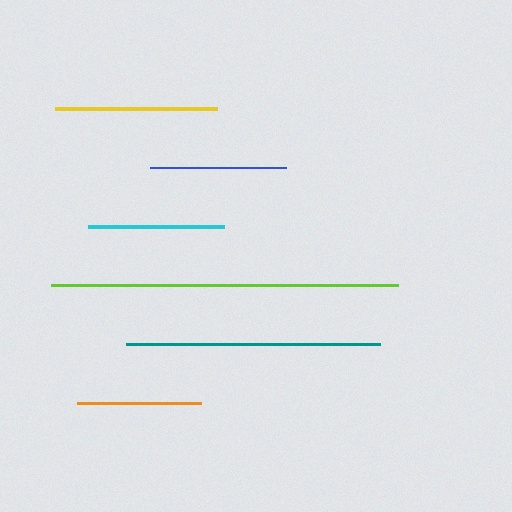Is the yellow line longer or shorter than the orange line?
The yellow line is longer than the orange line.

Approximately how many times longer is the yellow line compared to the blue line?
The yellow line is approximately 1.2 times the length of the blue line.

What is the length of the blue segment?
The blue segment is approximately 137 pixels long.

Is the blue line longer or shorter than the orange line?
The blue line is longer than the orange line.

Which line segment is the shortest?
The orange line is the shortest at approximately 124 pixels.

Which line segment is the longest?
The lime line is the longest at approximately 347 pixels.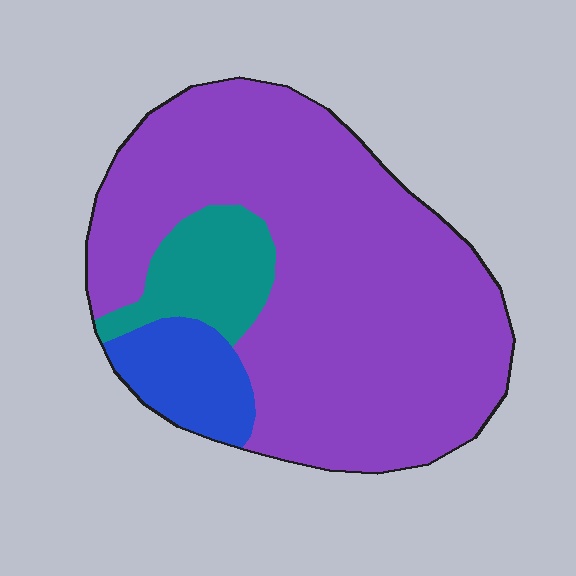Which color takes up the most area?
Purple, at roughly 80%.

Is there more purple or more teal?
Purple.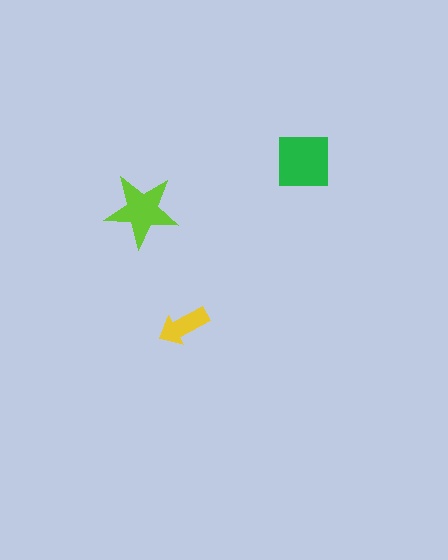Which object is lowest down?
The yellow arrow is bottommost.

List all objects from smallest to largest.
The yellow arrow, the lime star, the green square.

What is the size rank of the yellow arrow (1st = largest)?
3rd.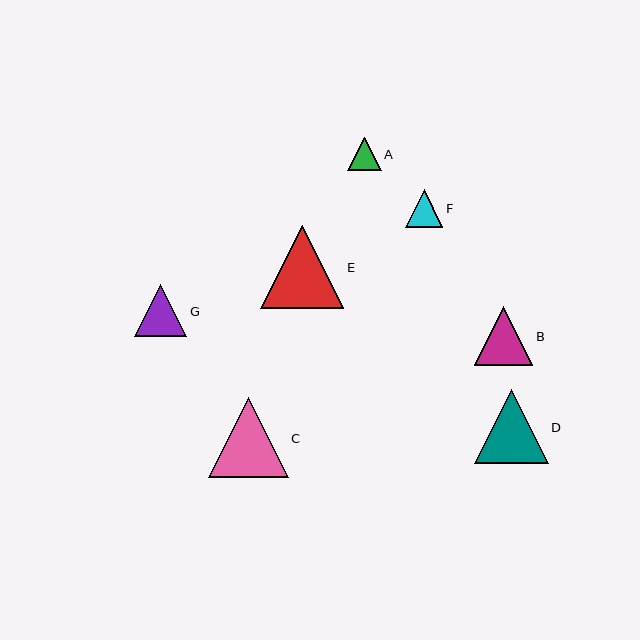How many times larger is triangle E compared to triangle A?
Triangle E is approximately 2.5 times the size of triangle A.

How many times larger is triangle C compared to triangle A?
Triangle C is approximately 2.4 times the size of triangle A.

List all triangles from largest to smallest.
From largest to smallest: E, C, D, B, G, F, A.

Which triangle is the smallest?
Triangle A is the smallest with a size of approximately 33 pixels.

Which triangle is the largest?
Triangle E is the largest with a size of approximately 83 pixels.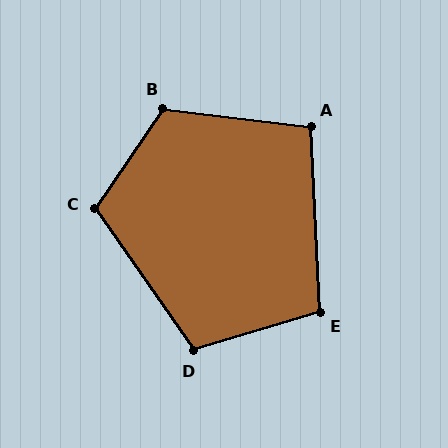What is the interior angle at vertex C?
Approximately 111 degrees (obtuse).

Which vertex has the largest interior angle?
B, at approximately 118 degrees.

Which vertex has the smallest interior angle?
A, at approximately 100 degrees.